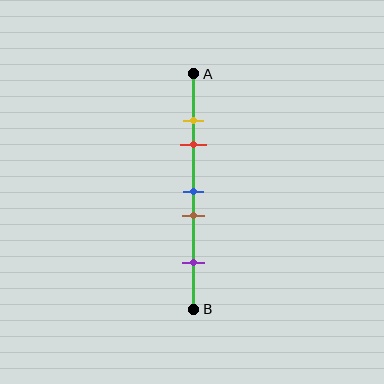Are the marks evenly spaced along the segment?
No, the marks are not evenly spaced.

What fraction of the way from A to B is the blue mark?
The blue mark is approximately 50% (0.5) of the way from A to B.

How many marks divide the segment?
There are 5 marks dividing the segment.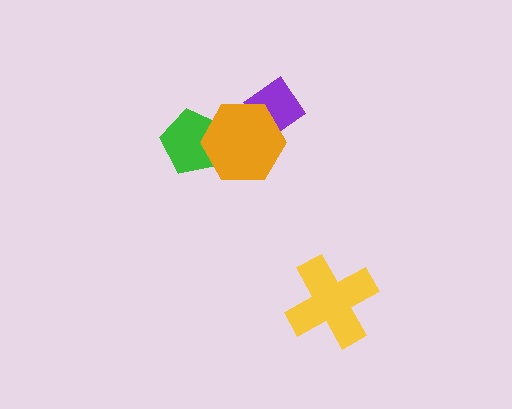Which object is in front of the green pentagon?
The orange hexagon is in front of the green pentagon.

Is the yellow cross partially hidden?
No, no other shape covers it.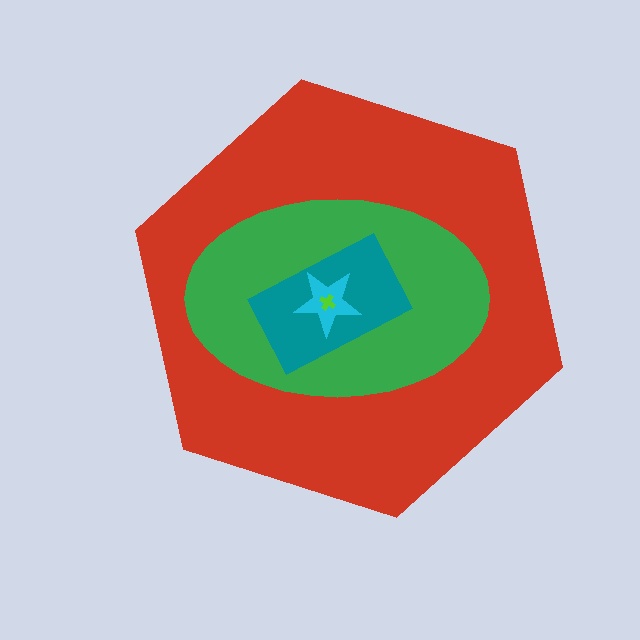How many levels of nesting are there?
5.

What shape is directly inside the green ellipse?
The teal rectangle.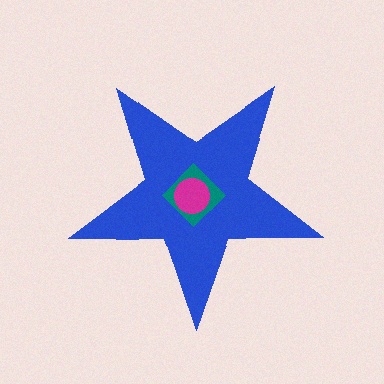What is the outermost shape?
The blue star.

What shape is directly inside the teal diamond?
The magenta circle.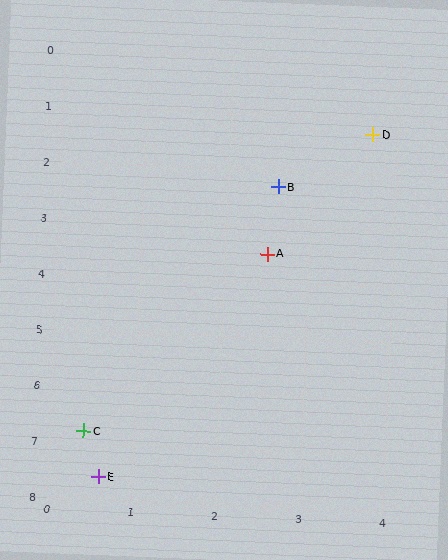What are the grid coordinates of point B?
Point B is at approximately (2.6, 2.3).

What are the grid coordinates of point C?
Point C is at approximately (0.4, 6.8).